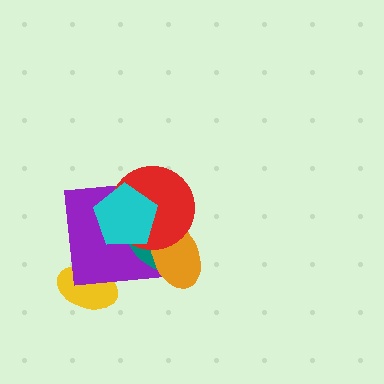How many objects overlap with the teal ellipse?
4 objects overlap with the teal ellipse.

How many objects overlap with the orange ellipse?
3 objects overlap with the orange ellipse.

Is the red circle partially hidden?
Yes, it is partially covered by another shape.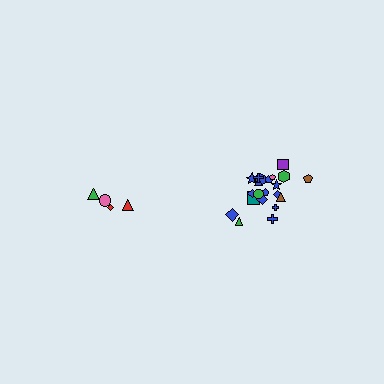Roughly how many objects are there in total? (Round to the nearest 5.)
Roughly 25 objects in total.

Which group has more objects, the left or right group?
The right group.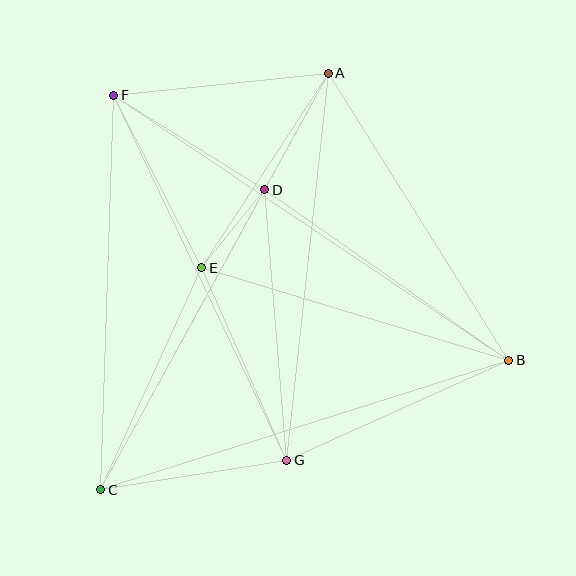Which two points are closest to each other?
Points D and E are closest to each other.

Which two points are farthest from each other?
Points B and F are farthest from each other.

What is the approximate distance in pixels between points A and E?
The distance between A and E is approximately 232 pixels.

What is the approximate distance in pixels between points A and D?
The distance between A and D is approximately 133 pixels.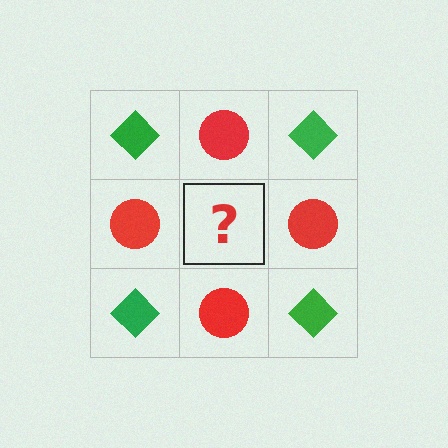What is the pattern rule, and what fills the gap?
The rule is that it alternates green diamond and red circle in a checkerboard pattern. The gap should be filled with a green diamond.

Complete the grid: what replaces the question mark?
The question mark should be replaced with a green diamond.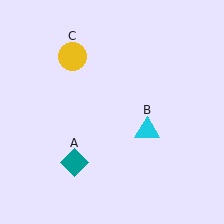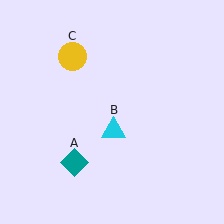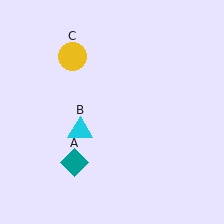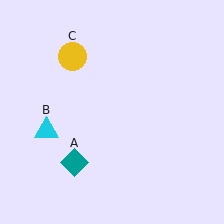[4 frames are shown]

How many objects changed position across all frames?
1 object changed position: cyan triangle (object B).